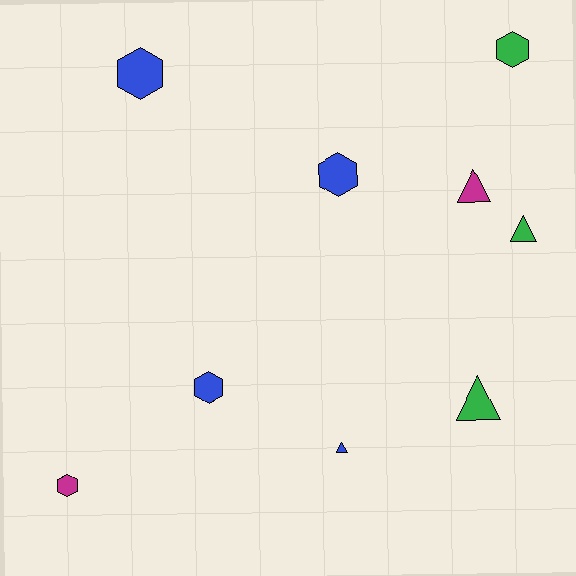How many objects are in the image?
There are 9 objects.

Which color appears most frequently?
Blue, with 4 objects.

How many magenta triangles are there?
There is 1 magenta triangle.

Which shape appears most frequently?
Hexagon, with 5 objects.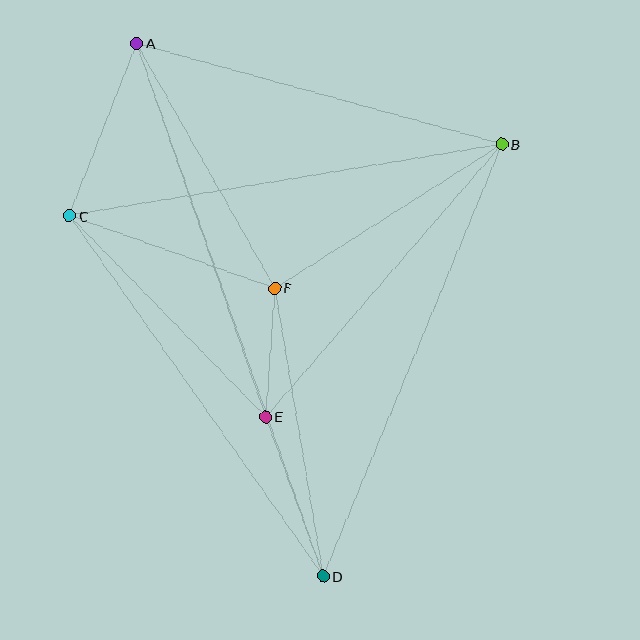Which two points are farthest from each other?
Points A and D are farthest from each other.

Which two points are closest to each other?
Points E and F are closest to each other.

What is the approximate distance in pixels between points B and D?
The distance between B and D is approximately 467 pixels.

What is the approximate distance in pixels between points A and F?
The distance between A and F is approximately 281 pixels.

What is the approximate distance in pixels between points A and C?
The distance between A and C is approximately 185 pixels.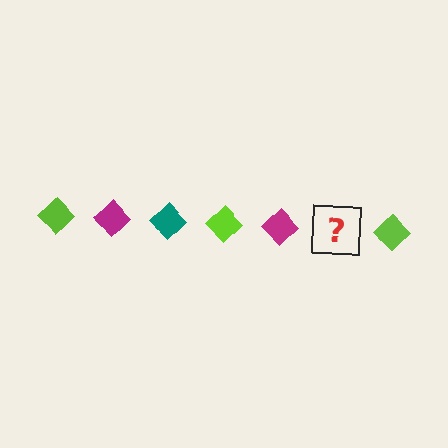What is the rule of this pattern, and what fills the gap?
The rule is that the pattern cycles through lime, magenta, teal diamonds. The gap should be filled with a teal diamond.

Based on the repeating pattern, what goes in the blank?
The blank should be a teal diamond.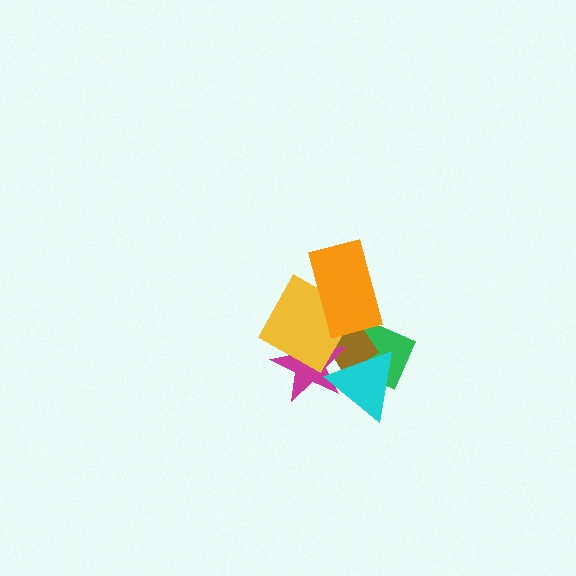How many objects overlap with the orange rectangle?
2 objects overlap with the orange rectangle.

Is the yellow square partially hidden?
Yes, it is partially covered by another shape.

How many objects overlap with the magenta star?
3 objects overlap with the magenta star.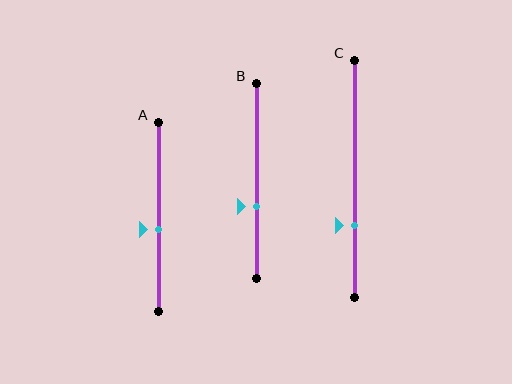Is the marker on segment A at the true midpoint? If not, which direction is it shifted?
No, the marker on segment A is shifted downward by about 7% of the segment length.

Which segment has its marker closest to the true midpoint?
Segment A has its marker closest to the true midpoint.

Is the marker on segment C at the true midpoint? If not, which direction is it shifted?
No, the marker on segment C is shifted downward by about 20% of the segment length.